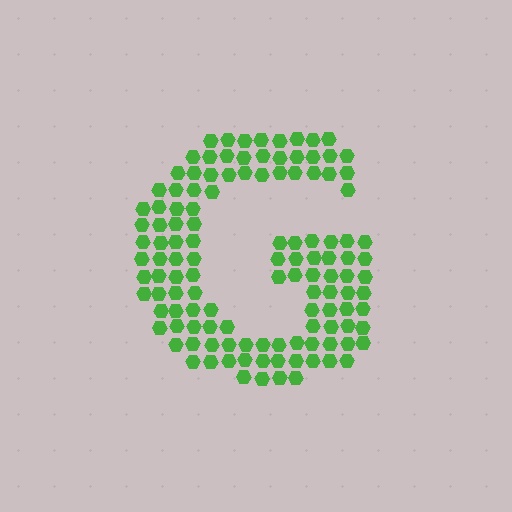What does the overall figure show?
The overall figure shows the letter G.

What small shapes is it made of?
It is made of small hexagons.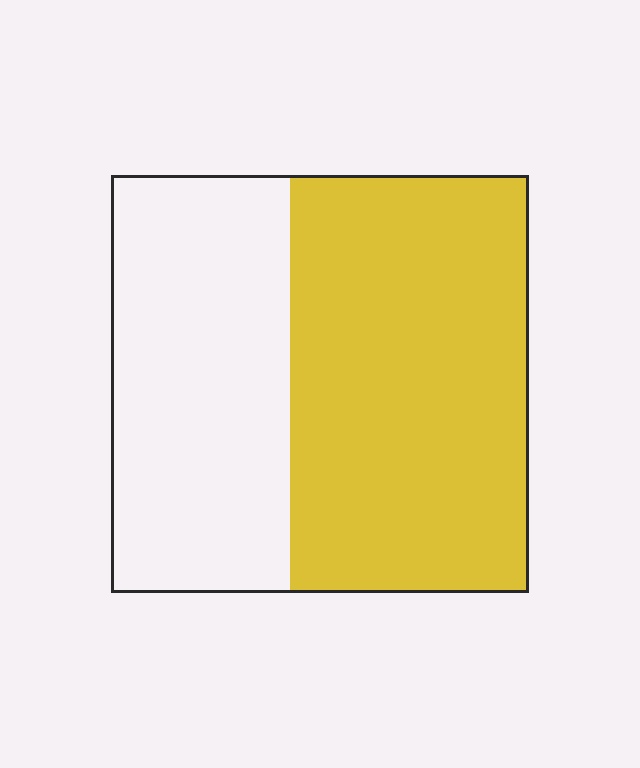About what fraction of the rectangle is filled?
About three fifths (3/5).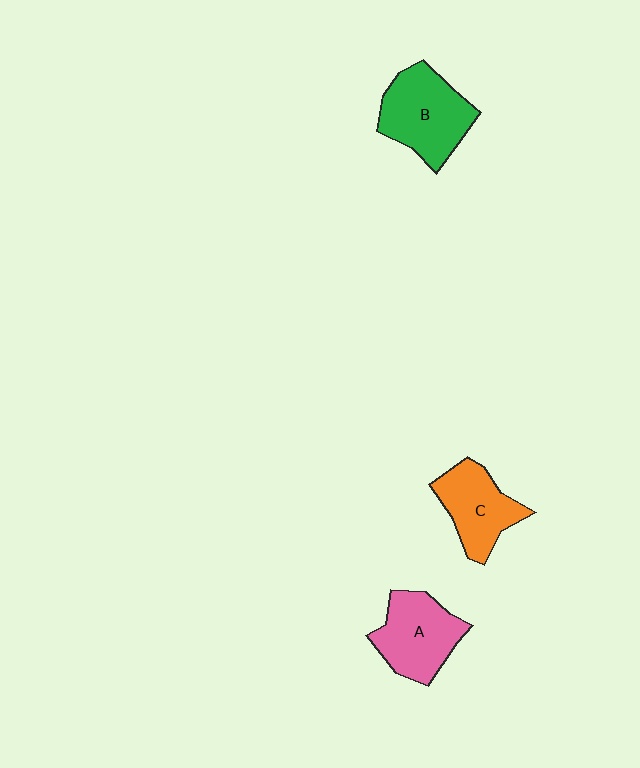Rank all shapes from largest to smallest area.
From largest to smallest: B (green), A (pink), C (orange).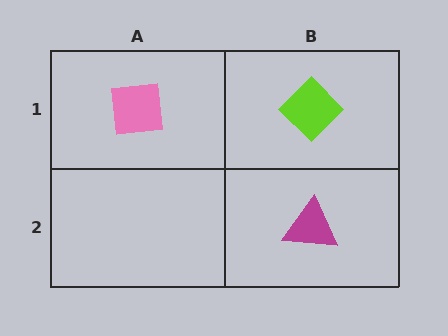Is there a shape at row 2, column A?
No, that cell is empty.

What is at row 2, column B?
A magenta triangle.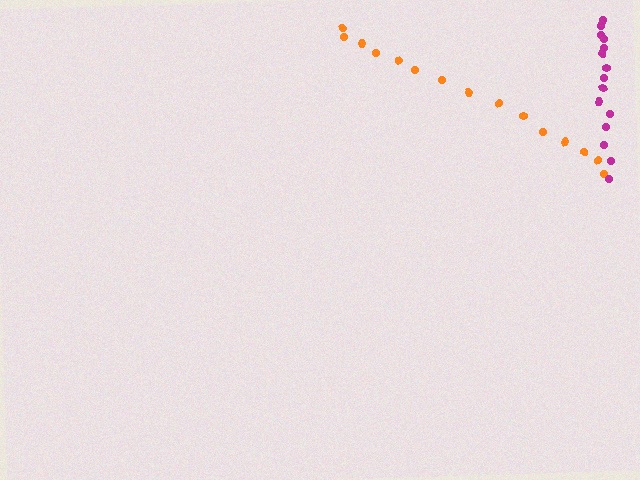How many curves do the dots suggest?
There are 2 distinct paths.